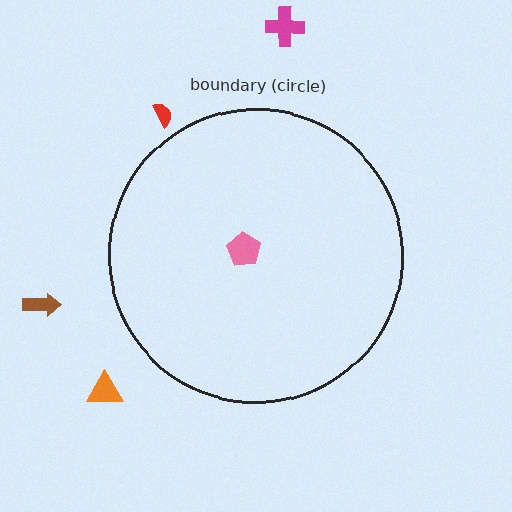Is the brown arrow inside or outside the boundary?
Outside.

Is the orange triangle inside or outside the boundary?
Outside.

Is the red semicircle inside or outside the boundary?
Outside.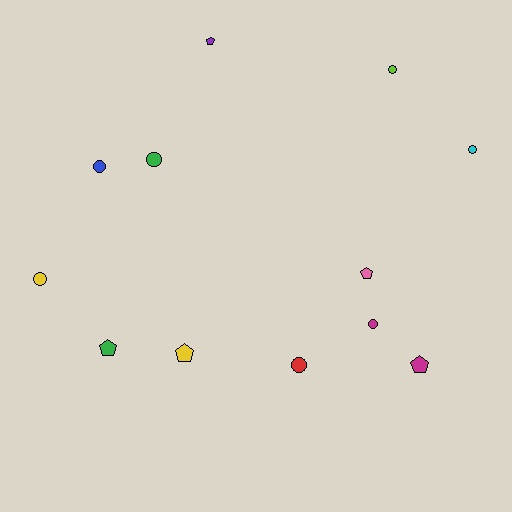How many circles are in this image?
There are 7 circles.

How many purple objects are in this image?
There is 1 purple object.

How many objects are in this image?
There are 12 objects.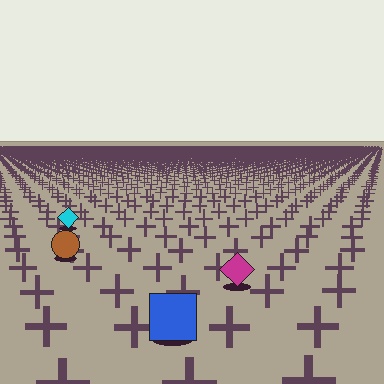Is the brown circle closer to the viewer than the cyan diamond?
Yes. The brown circle is closer — you can tell from the texture gradient: the ground texture is coarser near it.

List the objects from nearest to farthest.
From nearest to farthest: the blue square, the magenta diamond, the brown circle, the cyan diamond.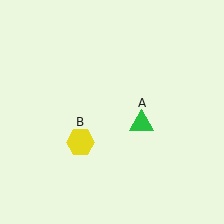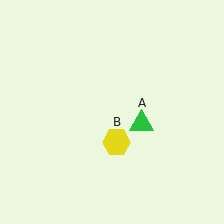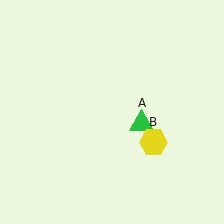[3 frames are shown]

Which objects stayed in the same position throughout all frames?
Green triangle (object A) remained stationary.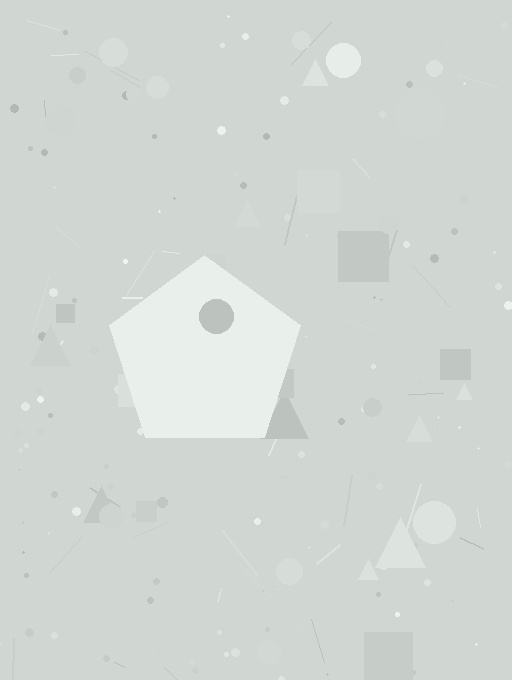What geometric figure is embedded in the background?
A pentagon is embedded in the background.